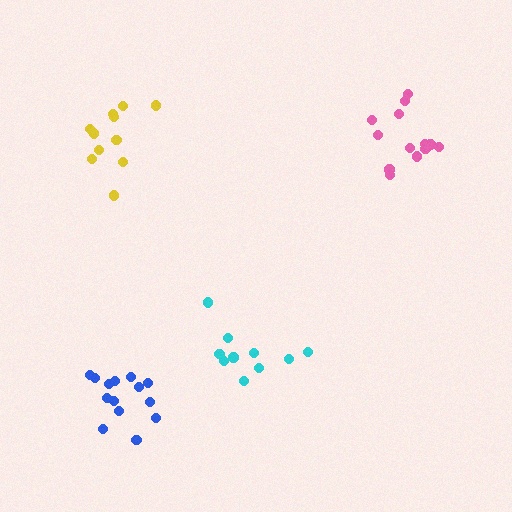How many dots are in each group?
Group 1: 14 dots, Group 2: 11 dots, Group 3: 14 dots, Group 4: 10 dots (49 total).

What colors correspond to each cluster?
The clusters are colored: blue, yellow, pink, cyan.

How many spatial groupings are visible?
There are 4 spatial groupings.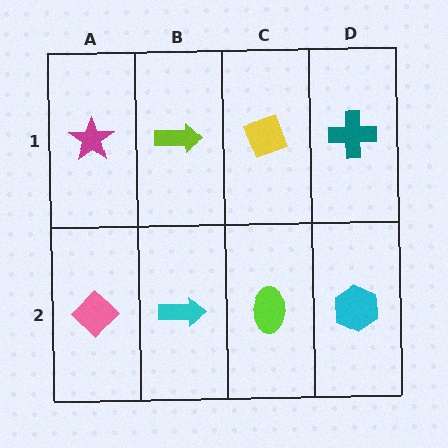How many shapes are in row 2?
4 shapes.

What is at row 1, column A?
A magenta star.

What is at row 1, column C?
A yellow diamond.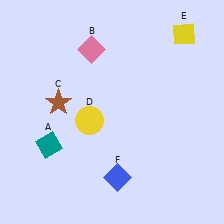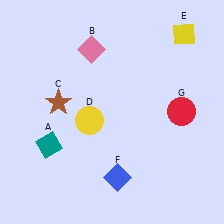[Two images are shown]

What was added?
A red circle (G) was added in Image 2.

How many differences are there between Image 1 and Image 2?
There is 1 difference between the two images.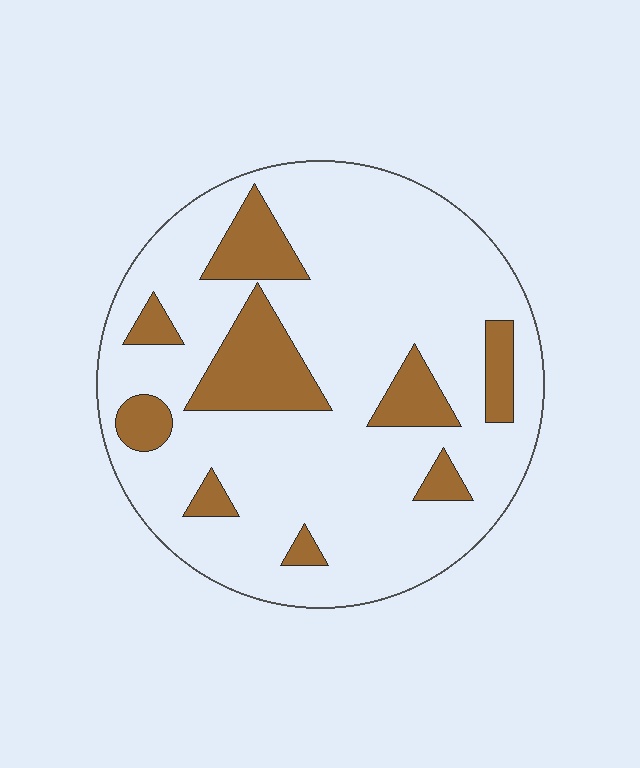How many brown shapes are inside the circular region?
9.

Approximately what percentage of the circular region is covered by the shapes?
Approximately 20%.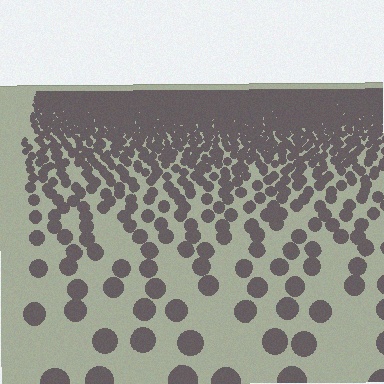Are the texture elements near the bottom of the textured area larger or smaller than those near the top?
Larger. Near the bottom, elements are closer to the viewer and appear at a bigger on-screen size.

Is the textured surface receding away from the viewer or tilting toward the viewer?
The surface is receding away from the viewer. Texture elements get smaller and denser toward the top.